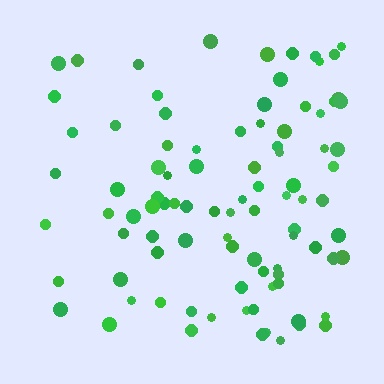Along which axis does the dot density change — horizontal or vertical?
Horizontal.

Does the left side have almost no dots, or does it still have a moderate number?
Still a moderate number, just noticeably fewer than the right.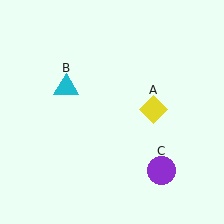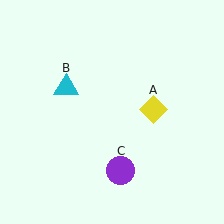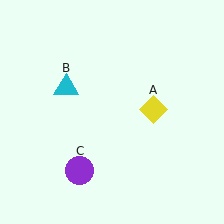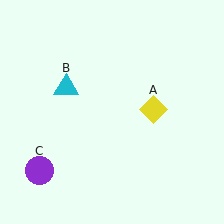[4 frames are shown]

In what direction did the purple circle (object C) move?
The purple circle (object C) moved left.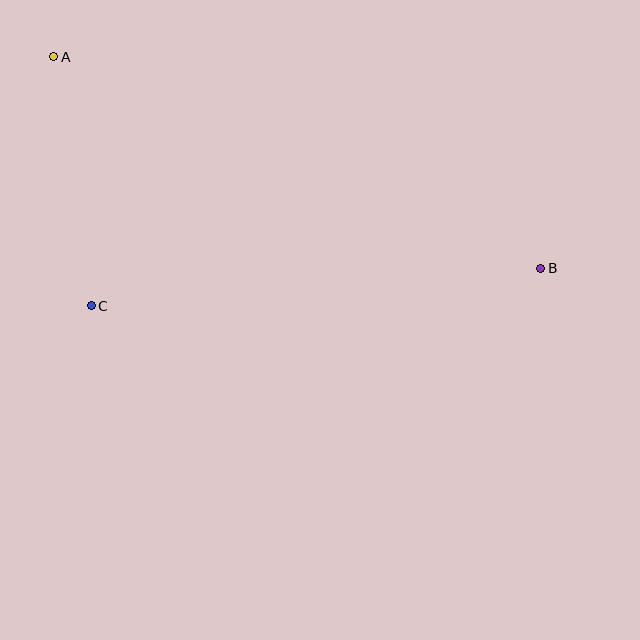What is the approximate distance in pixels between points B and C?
The distance between B and C is approximately 451 pixels.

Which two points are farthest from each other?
Points A and B are farthest from each other.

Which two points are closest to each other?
Points A and C are closest to each other.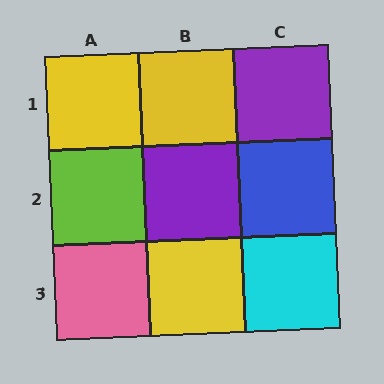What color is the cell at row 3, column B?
Yellow.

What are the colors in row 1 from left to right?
Yellow, yellow, purple.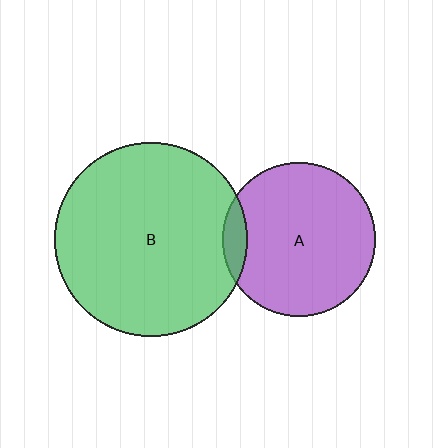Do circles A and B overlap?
Yes.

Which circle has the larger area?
Circle B (green).